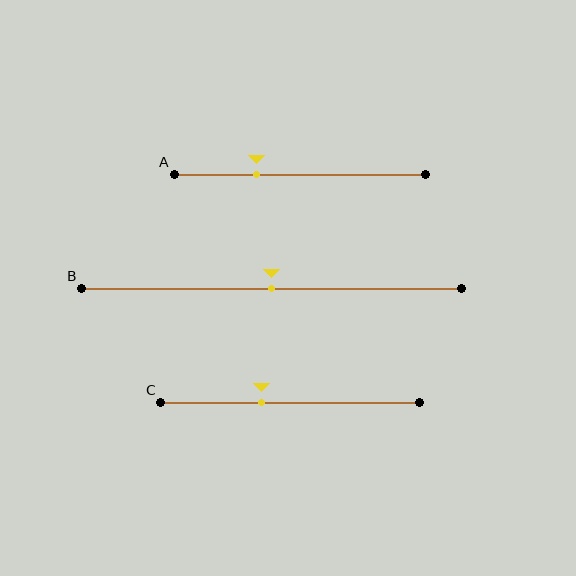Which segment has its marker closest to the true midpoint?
Segment B has its marker closest to the true midpoint.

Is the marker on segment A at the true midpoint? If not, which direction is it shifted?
No, the marker on segment A is shifted to the left by about 17% of the segment length.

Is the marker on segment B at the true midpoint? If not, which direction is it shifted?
Yes, the marker on segment B is at the true midpoint.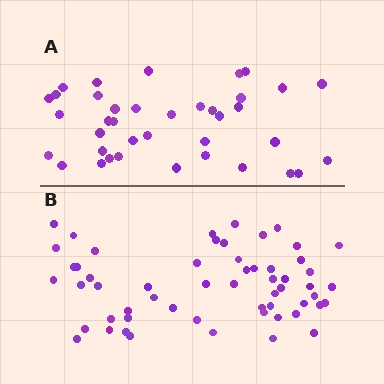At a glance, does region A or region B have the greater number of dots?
Region B (the bottom region) has more dots.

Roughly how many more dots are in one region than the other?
Region B has approximately 20 more dots than region A.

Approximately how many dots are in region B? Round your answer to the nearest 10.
About 60 dots. (The exact count is 57, which rounds to 60.)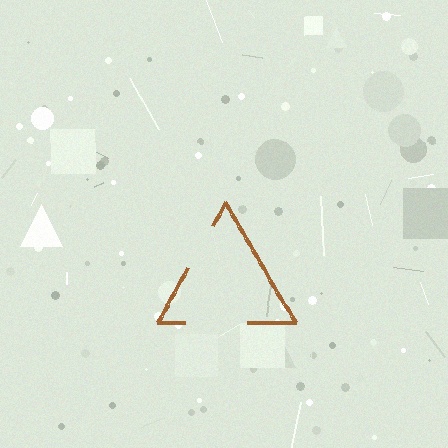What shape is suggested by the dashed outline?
The dashed outline suggests a triangle.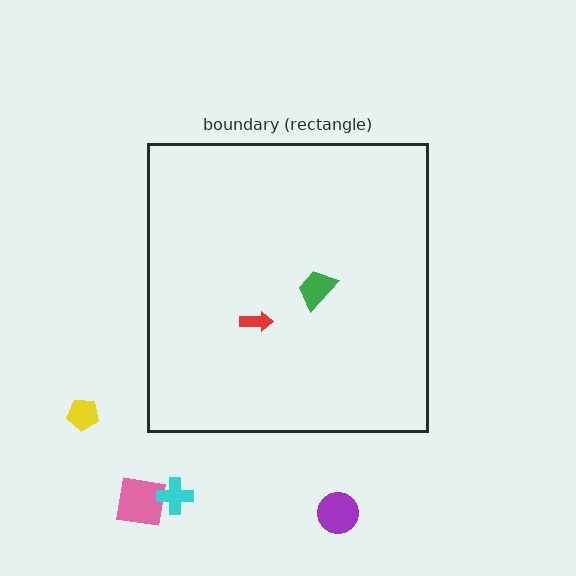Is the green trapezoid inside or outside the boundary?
Inside.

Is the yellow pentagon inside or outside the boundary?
Outside.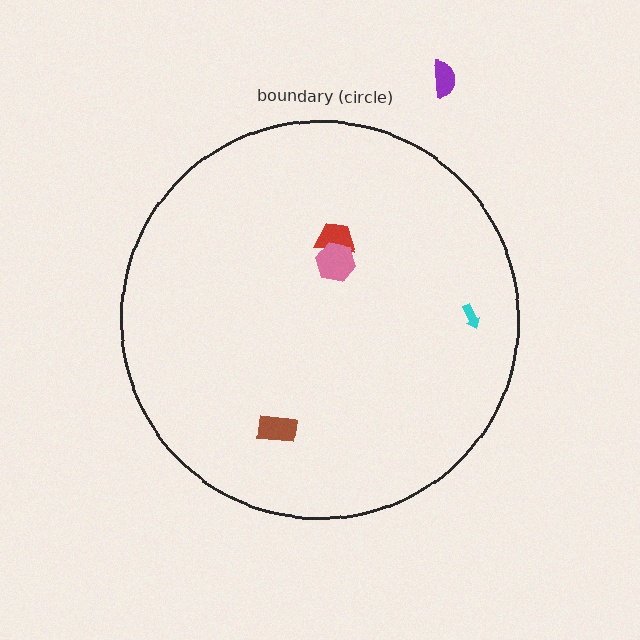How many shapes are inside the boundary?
4 inside, 1 outside.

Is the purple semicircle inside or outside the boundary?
Outside.